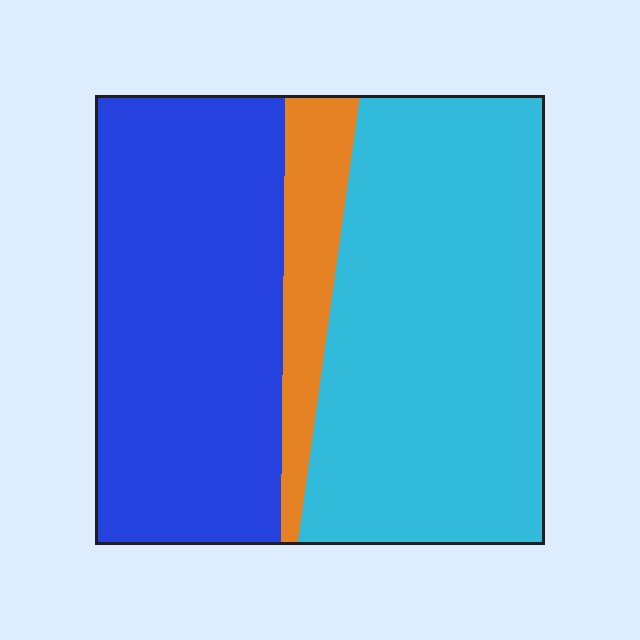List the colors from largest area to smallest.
From largest to smallest: cyan, blue, orange.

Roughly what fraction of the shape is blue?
Blue takes up about two fifths (2/5) of the shape.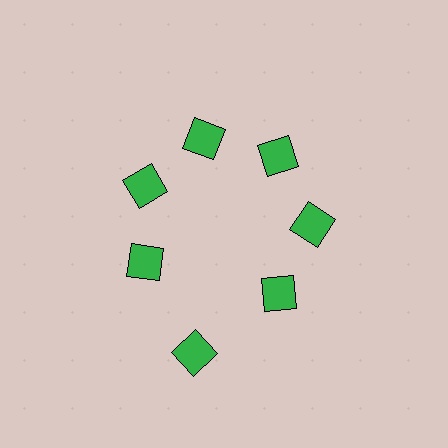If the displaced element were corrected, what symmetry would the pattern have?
It would have 7-fold rotational symmetry — the pattern would map onto itself every 51 degrees.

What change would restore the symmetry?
The symmetry would be restored by moving it inward, back onto the ring so that all 7 diamonds sit at equal angles and equal distance from the center.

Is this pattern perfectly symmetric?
No. The 7 green diamonds are arranged in a ring, but one element near the 6 o'clock position is pushed outward from the center, breaking the 7-fold rotational symmetry.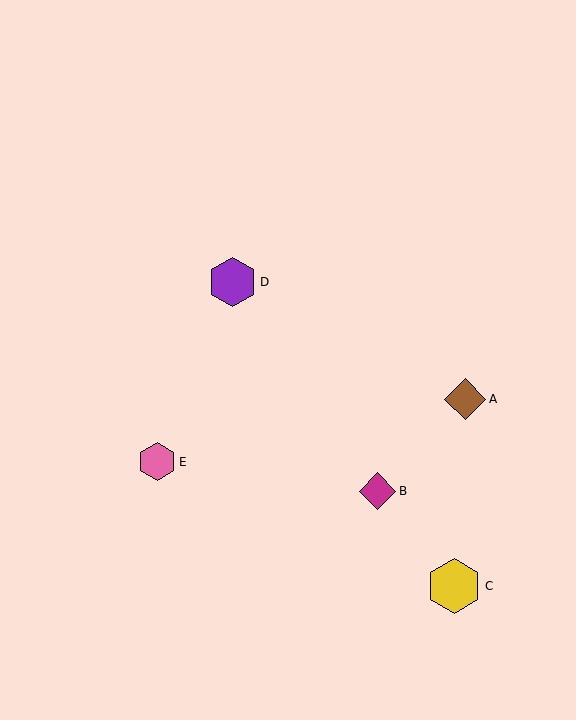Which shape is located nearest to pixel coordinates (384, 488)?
The magenta diamond (labeled B) at (377, 491) is nearest to that location.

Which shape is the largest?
The yellow hexagon (labeled C) is the largest.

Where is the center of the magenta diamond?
The center of the magenta diamond is at (377, 491).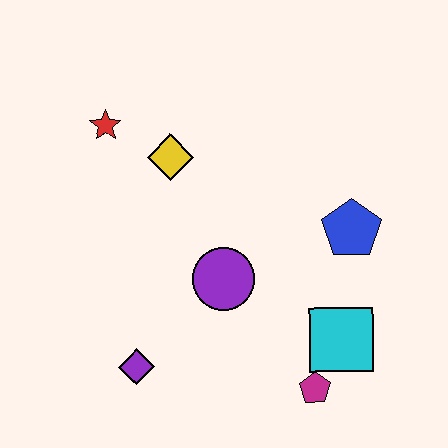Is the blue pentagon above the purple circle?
Yes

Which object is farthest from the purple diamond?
The blue pentagon is farthest from the purple diamond.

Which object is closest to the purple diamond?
The purple circle is closest to the purple diamond.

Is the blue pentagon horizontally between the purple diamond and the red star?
No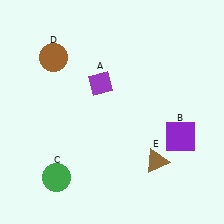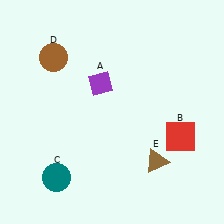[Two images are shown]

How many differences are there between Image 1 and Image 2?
There are 2 differences between the two images.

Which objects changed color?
B changed from purple to red. C changed from green to teal.